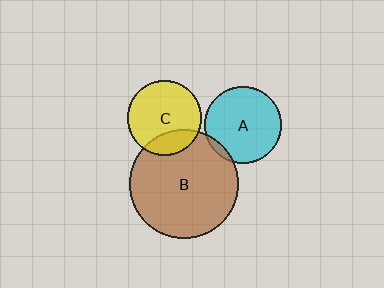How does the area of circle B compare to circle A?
Approximately 2.0 times.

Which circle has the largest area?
Circle B (brown).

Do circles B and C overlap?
Yes.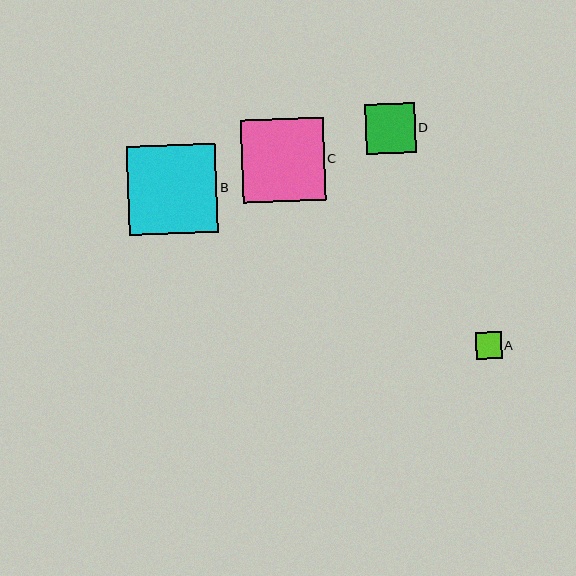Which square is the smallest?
Square A is the smallest with a size of approximately 26 pixels.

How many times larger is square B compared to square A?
Square B is approximately 3.4 times the size of square A.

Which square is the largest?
Square B is the largest with a size of approximately 89 pixels.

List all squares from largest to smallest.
From largest to smallest: B, C, D, A.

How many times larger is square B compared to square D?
Square B is approximately 1.8 times the size of square D.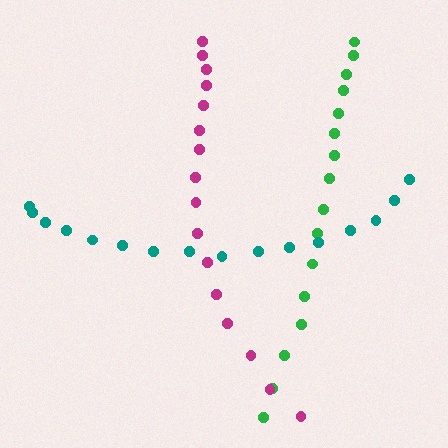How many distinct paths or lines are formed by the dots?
There are 3 distinct paths.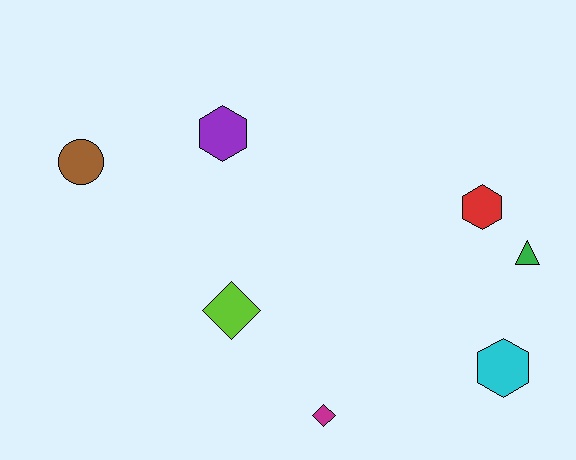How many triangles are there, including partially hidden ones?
There is 1 triangle.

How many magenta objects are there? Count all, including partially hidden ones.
There is 1 magenta object.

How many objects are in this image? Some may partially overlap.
There are 7 objects.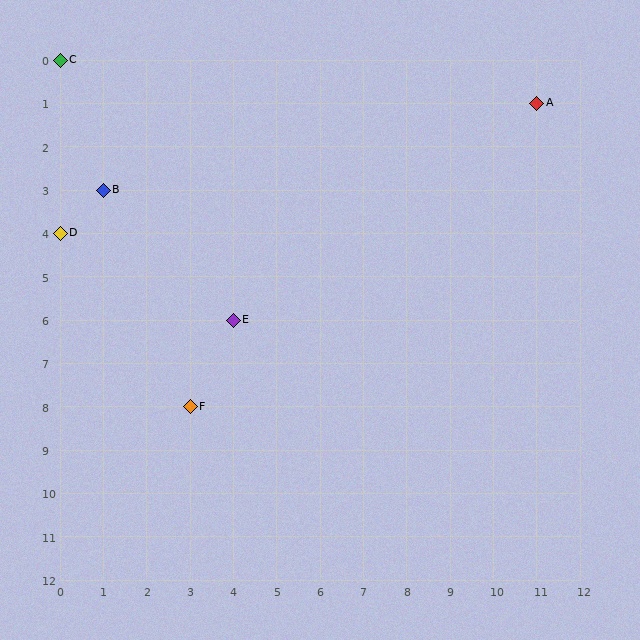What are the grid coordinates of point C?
Point C is at grid coordinates (0, 0).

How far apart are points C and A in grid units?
Points C and A are 11 columns and 1 row apart (about 11.0 grid units diagonally).